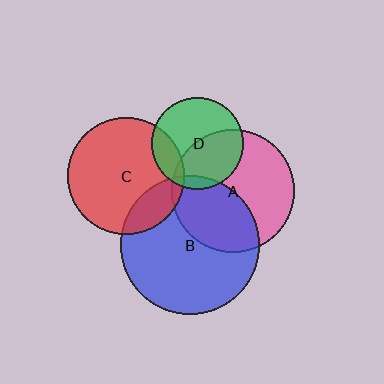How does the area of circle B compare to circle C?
Approximately 1.4 times.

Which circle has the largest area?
Circle B (blue).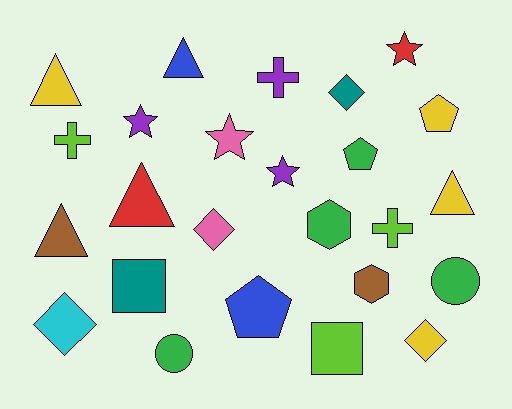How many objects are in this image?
There are 25 objects.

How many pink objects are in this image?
There are 2 pink objects.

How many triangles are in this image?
There are 5 triangles.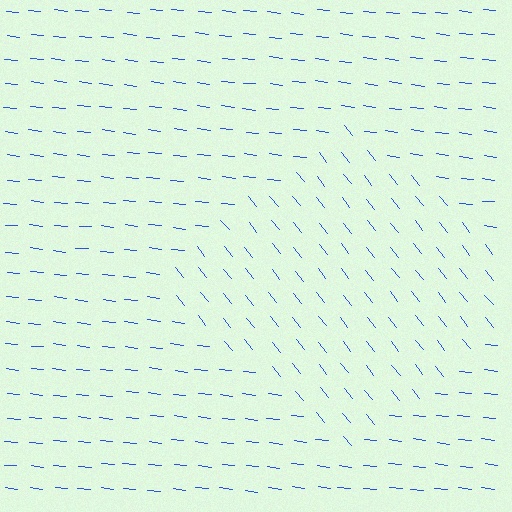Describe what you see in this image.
The image is filled with small blue line segments. A diamond region in the image has lines oriented differently from the surrounding lines, creating a visible texture boundary.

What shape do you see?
I see a diamond.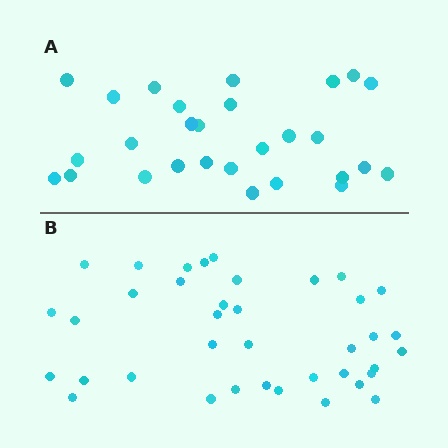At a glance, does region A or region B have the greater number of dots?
Region B (the bottom region) has more dots.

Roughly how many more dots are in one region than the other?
Region B has roughly 10 or so more dots than region A.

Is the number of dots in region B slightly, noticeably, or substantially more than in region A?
Region B has noticeably more, but not dramatically so. The ratio is roughly 1.4 to 1.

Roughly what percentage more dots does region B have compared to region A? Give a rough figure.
About 35% more.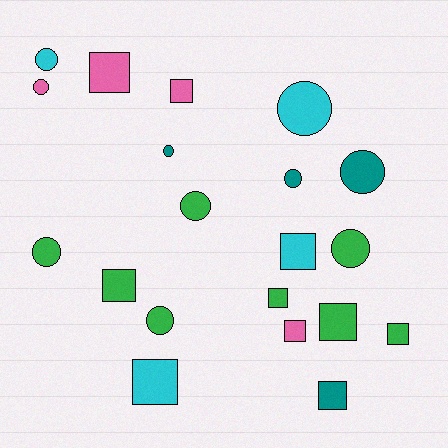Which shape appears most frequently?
Circle, with 10 objects.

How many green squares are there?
There are 4 green squares.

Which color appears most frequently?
Green, with 8 objects.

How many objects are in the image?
There are 20 objects.